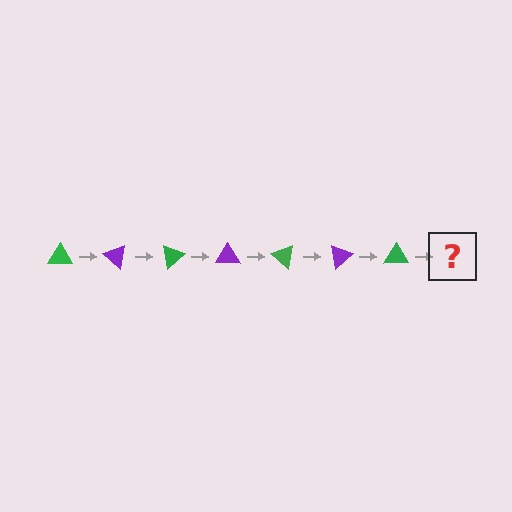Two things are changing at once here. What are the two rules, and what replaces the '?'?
The two rules are that it rotates 40 degrees each step and the color cycles through green and purple. The '?' should be a purple triangle, rotated 280 degrees from the start.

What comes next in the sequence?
The next element should be a purple triangle, rotated 280 degrees from the start.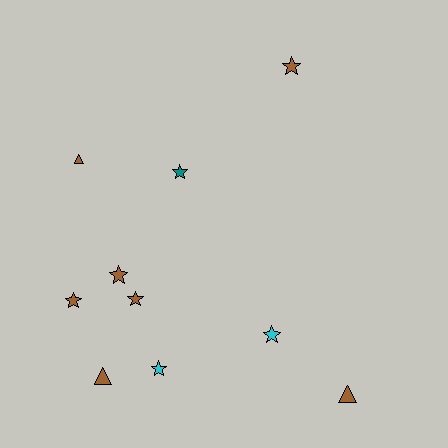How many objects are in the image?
There are 10 objects.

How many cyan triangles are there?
There are no cyan triangles.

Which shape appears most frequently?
Star, with 7 objects.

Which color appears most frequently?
Brown, with 7 objects.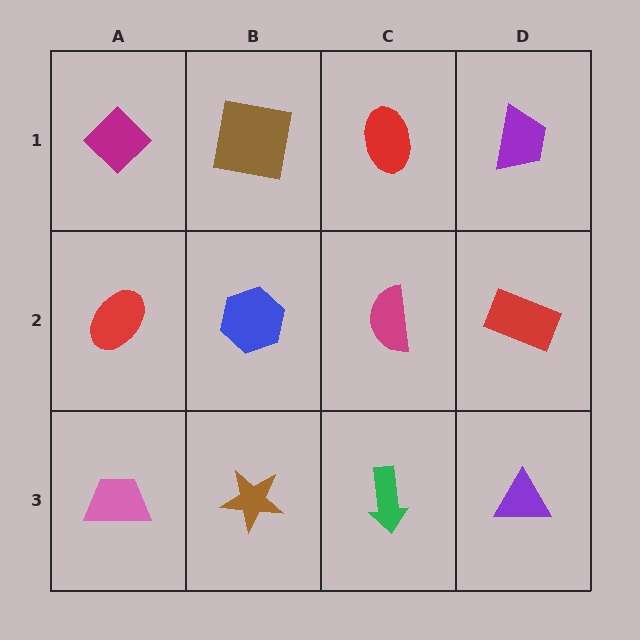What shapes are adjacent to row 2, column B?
A brown square (row 1, column B), a brown star (row 3, column B), a red ellipse (row 2, column A), a magenta semicircle (row 2, column C).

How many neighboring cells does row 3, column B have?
3.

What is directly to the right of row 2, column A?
A blue hexagon.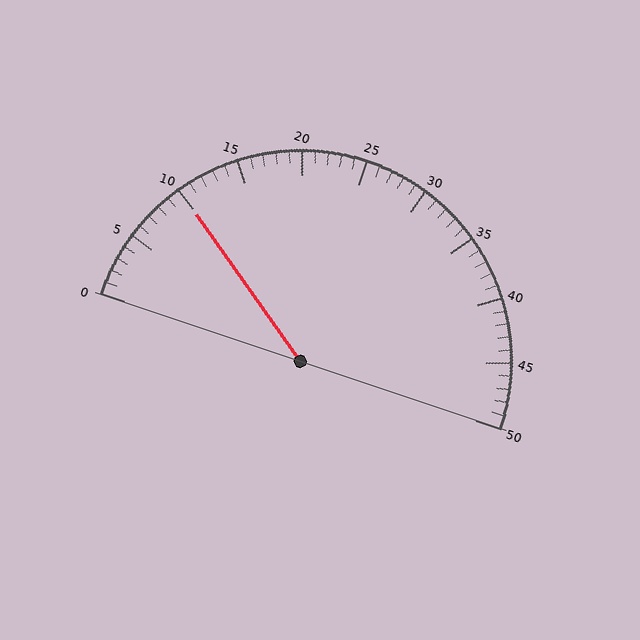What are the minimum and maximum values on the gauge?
The gauge ranges from 0 to 50.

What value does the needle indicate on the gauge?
The needle indicates approximately 10.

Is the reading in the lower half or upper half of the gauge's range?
The reading is in the lower half of the range (0 to 50).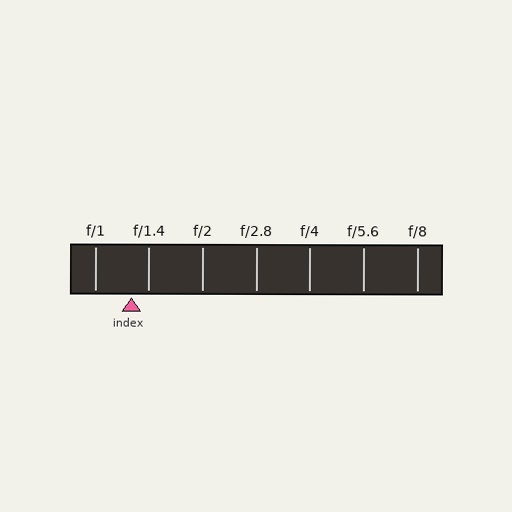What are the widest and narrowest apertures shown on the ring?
The widest aperture shown is f/1 and the narrowest is f/8.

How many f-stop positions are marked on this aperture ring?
There are 7 f-stop positions marked.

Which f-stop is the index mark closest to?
The index mark is closest to f/1.4.